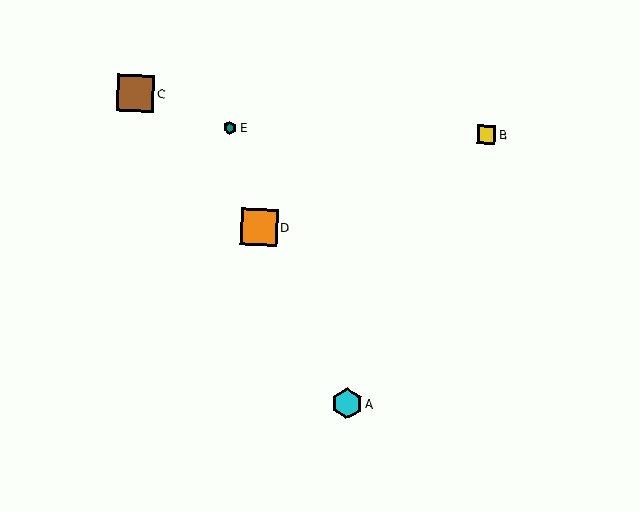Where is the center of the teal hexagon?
The center of the teal hexagon is at (230, 128).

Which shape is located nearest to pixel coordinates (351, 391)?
The cyan hexagon (labeled A) at (347, 404) is nearest to that location.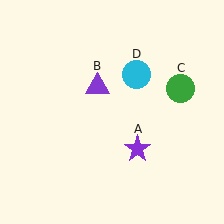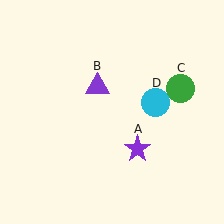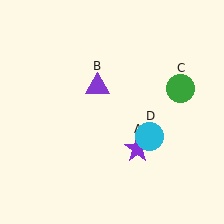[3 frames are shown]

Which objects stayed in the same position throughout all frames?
Purple star (object A) and purple triangle (object B) and green circle (object C) remained stationary.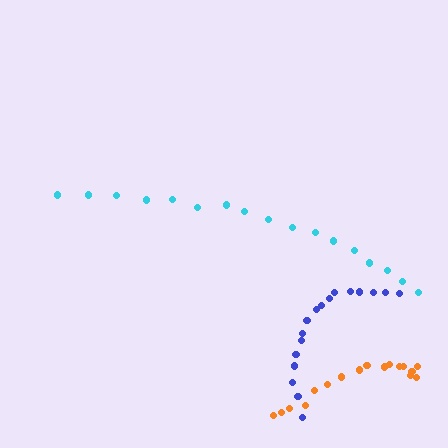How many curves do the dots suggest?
There are 3 distinct paths.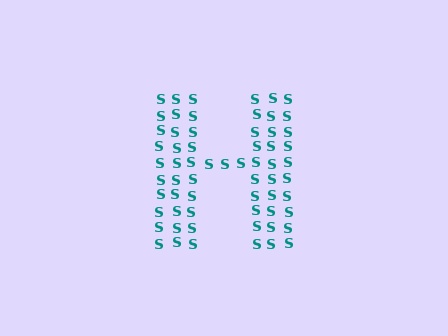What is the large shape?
The large shape is the letter H.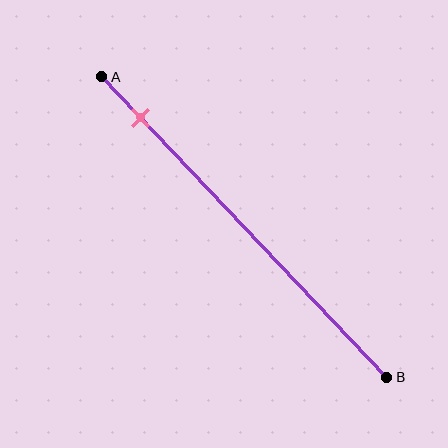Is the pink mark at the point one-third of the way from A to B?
No, the mark is at about 15% from A, not at the 33% one-third point.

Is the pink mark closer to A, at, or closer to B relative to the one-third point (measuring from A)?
The pink mark is closer to point A than the one-third point of segment AB.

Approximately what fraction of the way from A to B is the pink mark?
The pink mark is approximately 15% of the way from A to B.